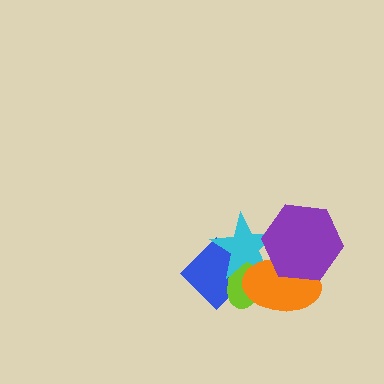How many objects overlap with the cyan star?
4 objects overlap with the cyan star.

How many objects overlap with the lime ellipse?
3 objects overlap with the lime ellipse.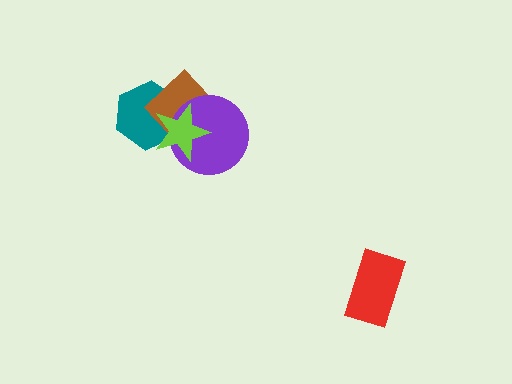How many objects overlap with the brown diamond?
3 objects overlap with the brown diamond.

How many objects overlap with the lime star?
3 objects overlap with the lime star.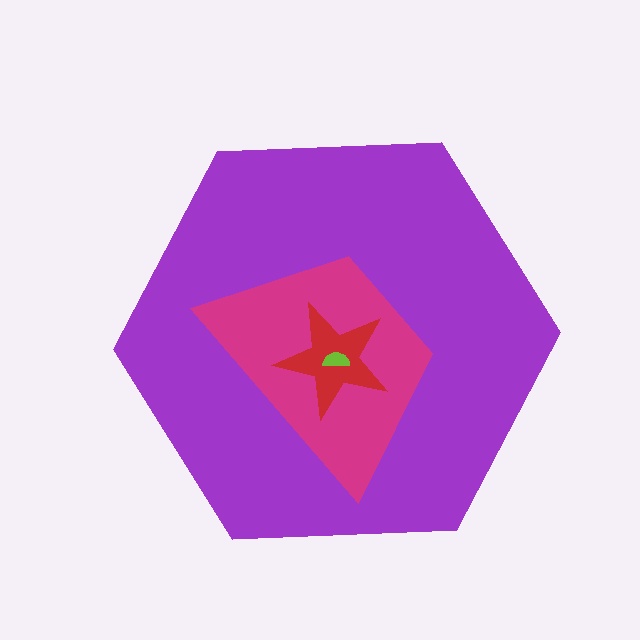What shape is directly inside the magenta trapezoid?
The red star.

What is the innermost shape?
The lime semicircle.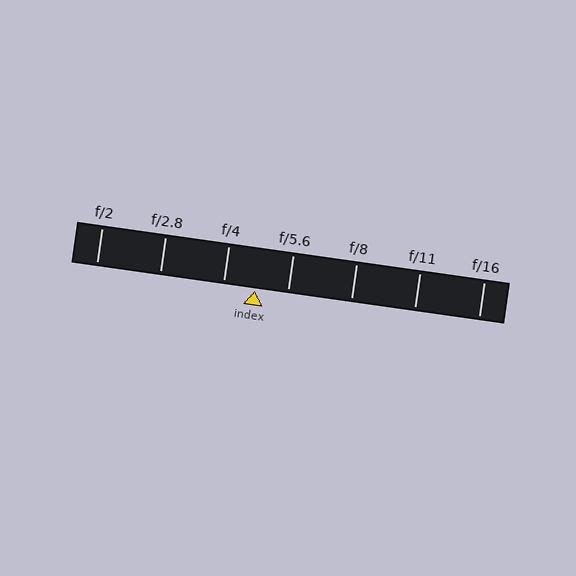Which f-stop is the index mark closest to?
The index mark is closest to f/4.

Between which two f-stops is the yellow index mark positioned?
The index mark is between f/4 and f/5.6.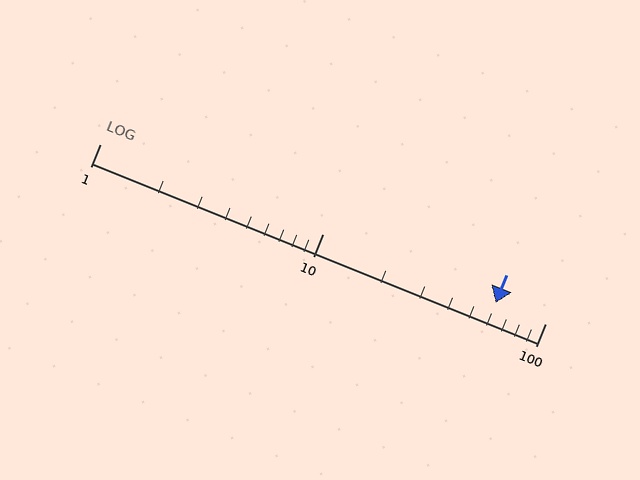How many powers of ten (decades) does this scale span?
The scale spans 2 decades, from 1 to 100.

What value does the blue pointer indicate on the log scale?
The pointer indicates approximately 60.